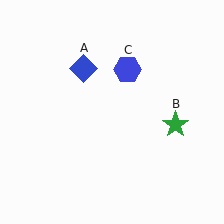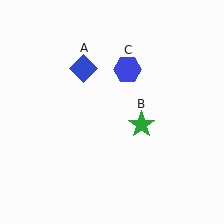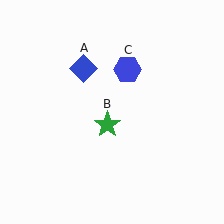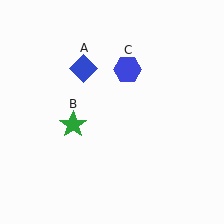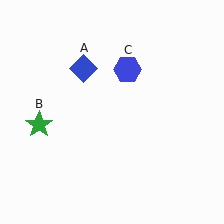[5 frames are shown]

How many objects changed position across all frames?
1 object changed position: green star (object B).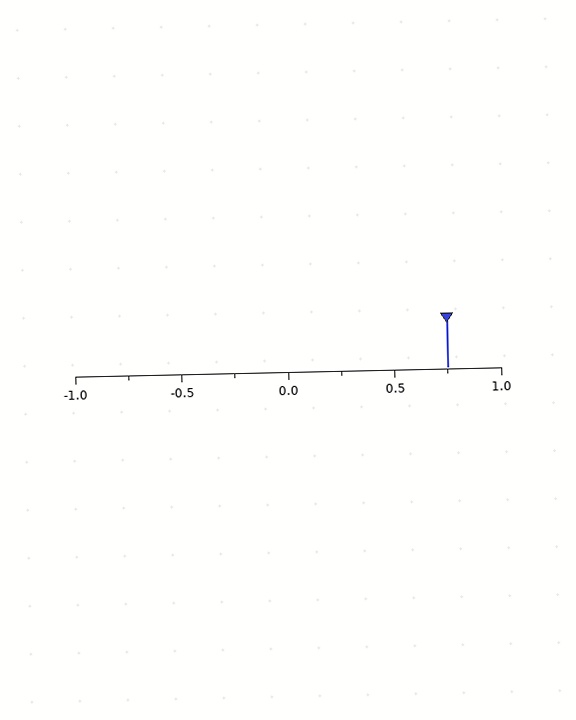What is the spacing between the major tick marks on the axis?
The major ticks are spaced 0.5 apart.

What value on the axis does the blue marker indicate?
The marker indicates approximately 0.75.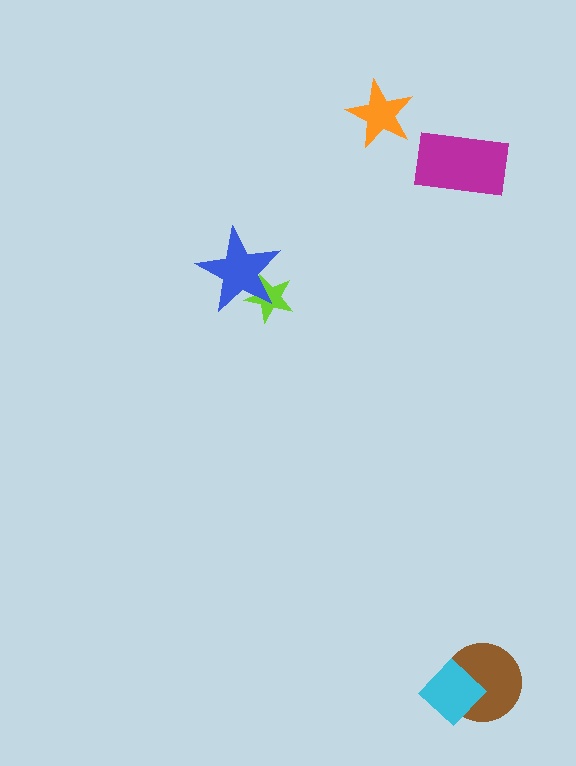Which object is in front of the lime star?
The blue star is in front of the lime star.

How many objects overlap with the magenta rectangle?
0 objects overlap with the magenta rectangle.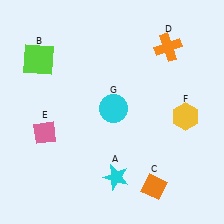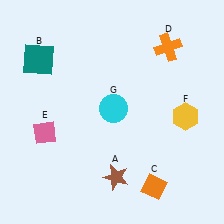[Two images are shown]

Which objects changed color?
A changed from cyan to brown. B changed from lime to teal.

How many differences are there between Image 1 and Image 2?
There are 2 differences between the two images.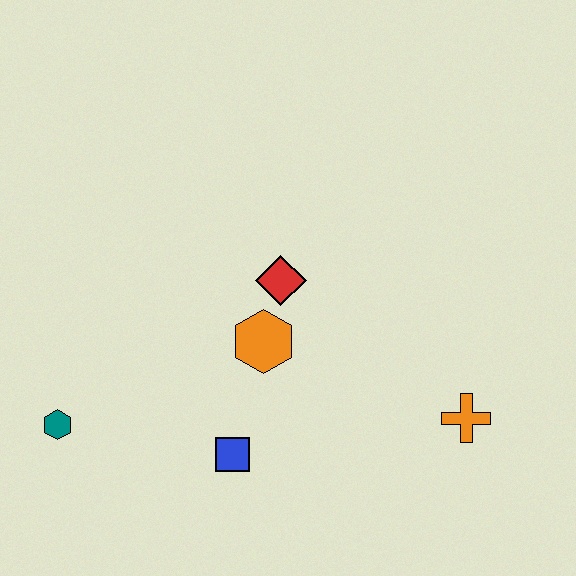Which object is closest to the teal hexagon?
The blue square is closest to the teal hexagon.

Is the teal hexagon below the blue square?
No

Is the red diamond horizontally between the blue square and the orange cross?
Yes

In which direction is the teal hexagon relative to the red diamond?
The teal hexagon is to the left of the red diamond.